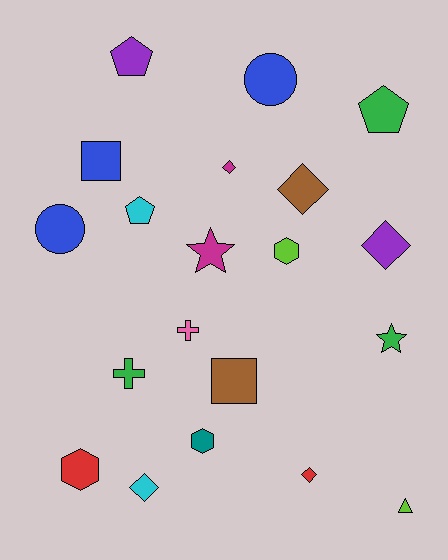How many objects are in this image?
There are 20 objects.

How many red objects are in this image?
There are 2 red objects.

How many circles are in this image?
There are 2 circles.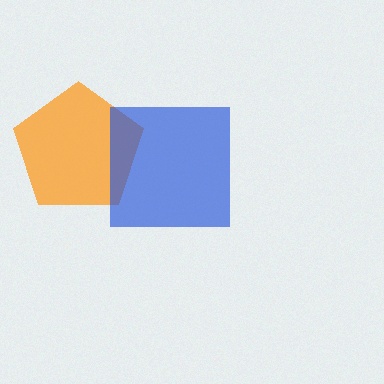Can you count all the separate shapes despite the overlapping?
Yes, there are 2 separate shapes.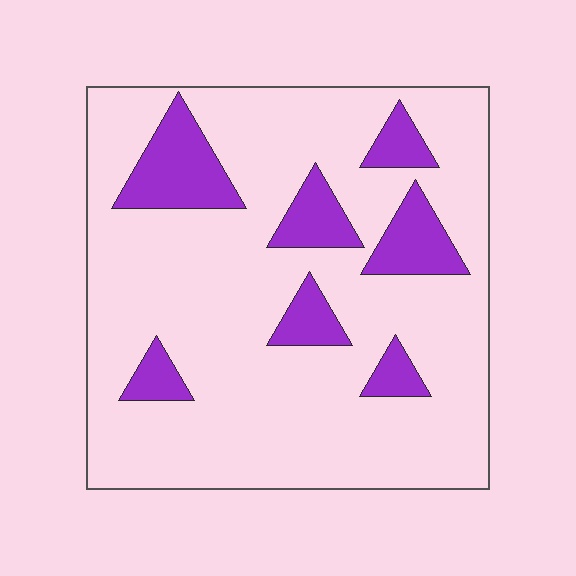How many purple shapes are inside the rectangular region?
7.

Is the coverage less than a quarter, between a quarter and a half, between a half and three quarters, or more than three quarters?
Less than a quarter.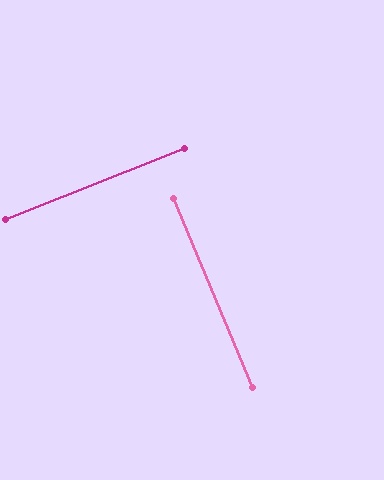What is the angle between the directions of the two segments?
Approximately 89 degrees.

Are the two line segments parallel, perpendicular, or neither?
Perpendicular — they meet at approximately 89°.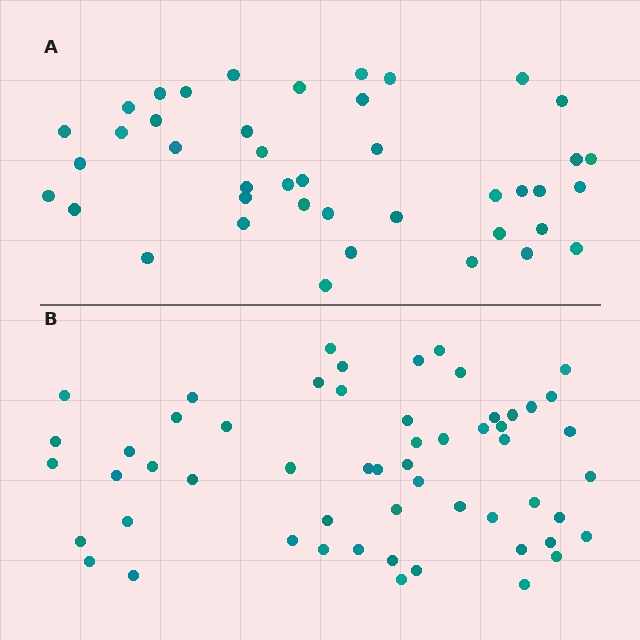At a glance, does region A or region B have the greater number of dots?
Region B (the bottom region) has more dots.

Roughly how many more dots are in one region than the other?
Region B has approximately 15 more dots than region A.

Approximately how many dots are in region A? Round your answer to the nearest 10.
About 40 dots. (The exact count is 42, which rounds to 40.)